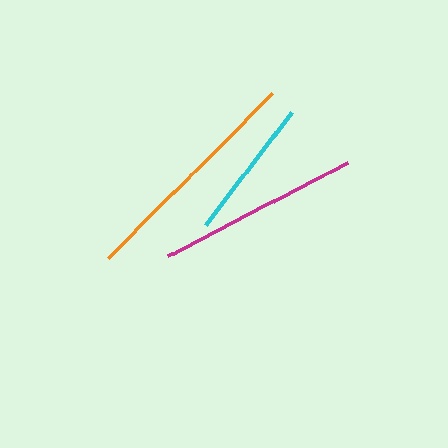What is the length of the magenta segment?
The magenta segment is approximately 204 pixels long.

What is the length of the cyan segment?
The cyan segment is approximately 142 pixels long.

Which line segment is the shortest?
The cyan line is the shortest at approximately 142 pixels.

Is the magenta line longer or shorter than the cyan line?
The magenta line is longer than the cyan line.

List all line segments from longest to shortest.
From longest to shortest: orange, magenta, cyan.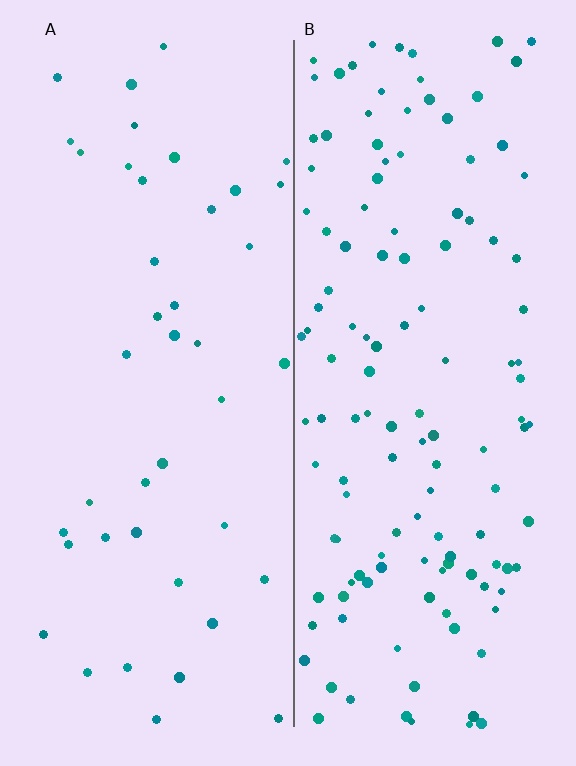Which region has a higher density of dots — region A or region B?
B (the right).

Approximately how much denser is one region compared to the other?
Approximately 3.1× — region B over region A.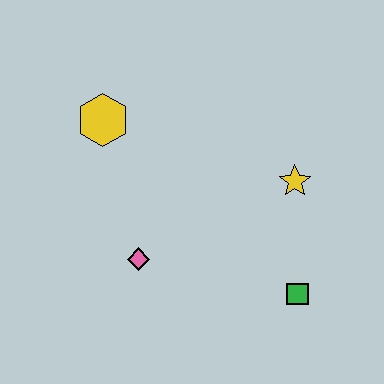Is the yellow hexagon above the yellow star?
Yes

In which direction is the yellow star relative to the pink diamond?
The yellow star is to the right of the pink diamond.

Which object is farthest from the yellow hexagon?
The green square is farthest from the yellow hexagon.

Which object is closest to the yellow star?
The green square is closest to the yellow star.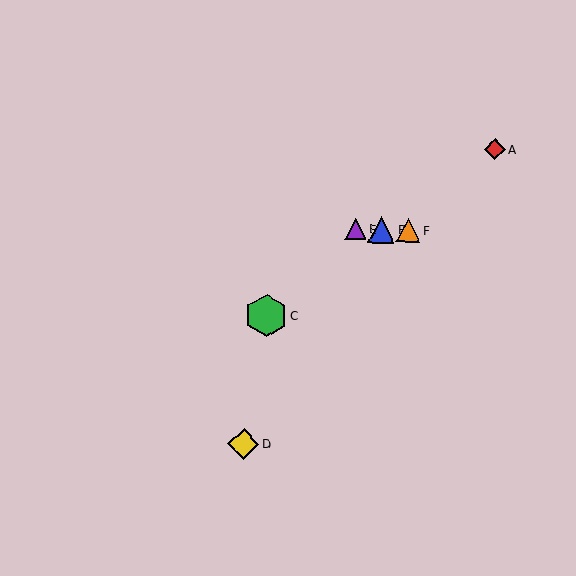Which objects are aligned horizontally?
Objects B, E, F are aligned horizontally.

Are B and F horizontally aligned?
Yes, both are at y≈230.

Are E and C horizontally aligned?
No, E is at y≈229 and C is at y≈316.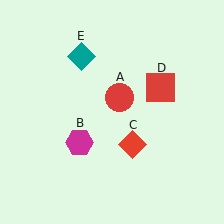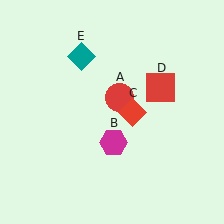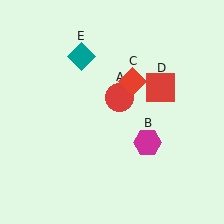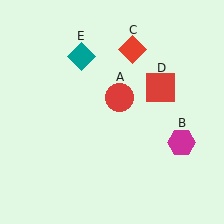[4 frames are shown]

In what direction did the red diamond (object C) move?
The red diamond (object C) moved up.